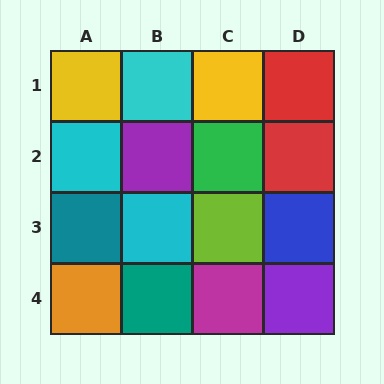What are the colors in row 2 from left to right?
Cyan, purple, green, red.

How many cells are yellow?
2 cells are yellow.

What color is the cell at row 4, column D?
Purple.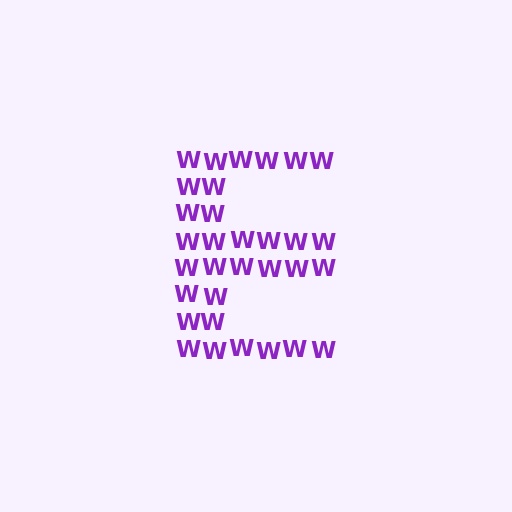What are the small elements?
The small elements are letter W's.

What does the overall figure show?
The overall figure shows the letter E.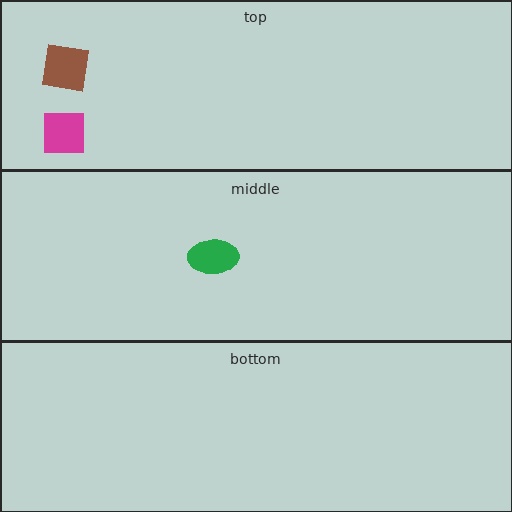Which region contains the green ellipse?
The middle region.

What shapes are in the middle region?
The green ellipse.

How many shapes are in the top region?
2.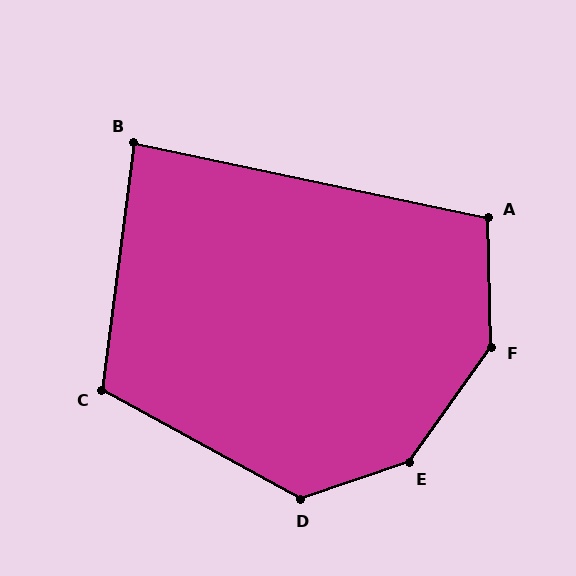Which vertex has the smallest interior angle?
B, at approximately 85 degrees.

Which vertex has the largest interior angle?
E, at approximately 145 degrees.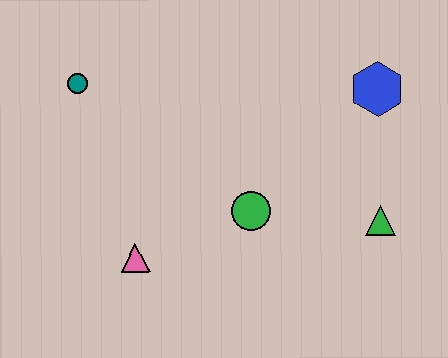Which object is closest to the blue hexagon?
The green triangle is closest to the blue hexagon.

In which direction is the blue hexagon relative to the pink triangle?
The blue hexagon is to the right of the pink triangle.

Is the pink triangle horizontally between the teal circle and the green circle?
Yes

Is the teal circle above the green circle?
Yes